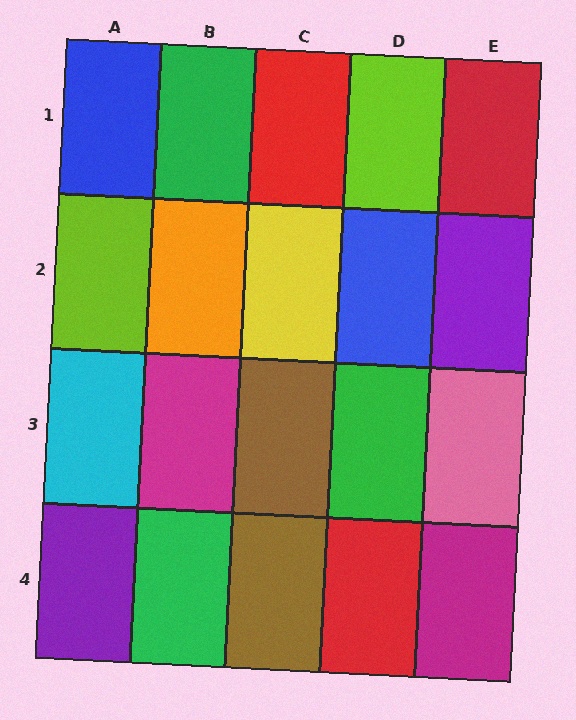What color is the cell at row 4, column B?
Green.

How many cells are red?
3 cells are red.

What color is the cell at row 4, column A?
Purple.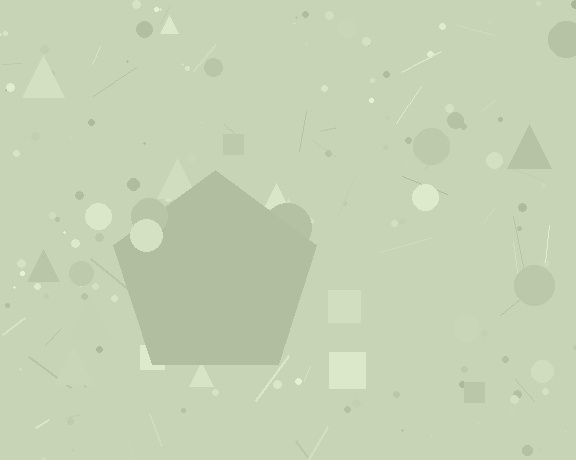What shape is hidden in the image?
A pentagon is hidden in the image.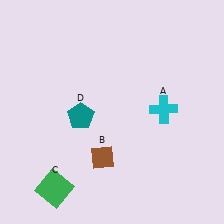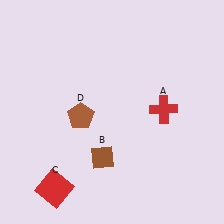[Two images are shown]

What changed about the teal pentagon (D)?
In Image 1, D is teal. In Image 2, it changed to brown.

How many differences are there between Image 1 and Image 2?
There are 3 differences between the two images.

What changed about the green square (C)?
In Image 1, C is green. In Image 2, it changed to red.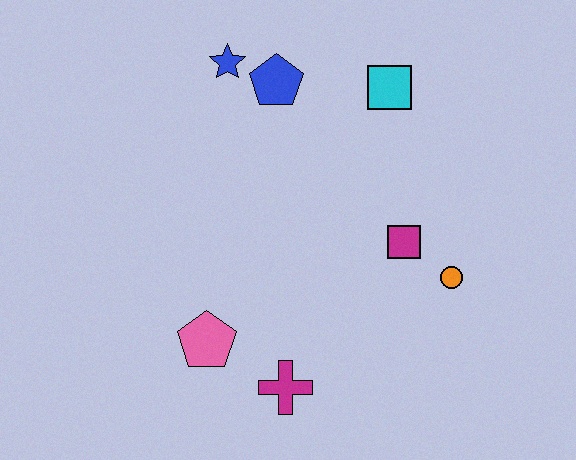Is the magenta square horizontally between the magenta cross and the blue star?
No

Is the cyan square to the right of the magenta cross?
Yes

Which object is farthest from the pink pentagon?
The cyan square is farthest from the pink pentagon.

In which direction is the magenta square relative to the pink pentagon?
The magenta square is to the right of the pink pentagon.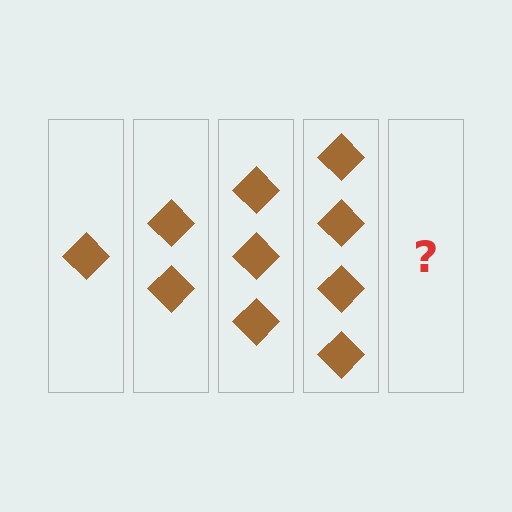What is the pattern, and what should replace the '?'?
The pattern is that each step adds one more diamond. The '?' should be 5 diamonds.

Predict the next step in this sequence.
The next step is 5 diamonds.